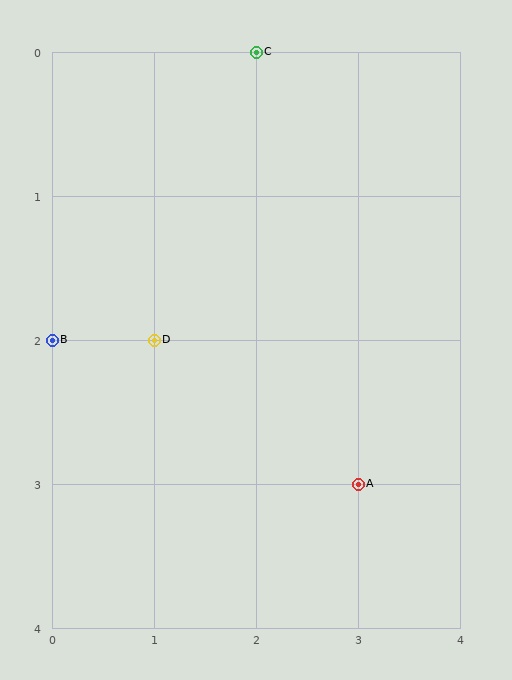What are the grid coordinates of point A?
Point A is at grid coordinates (3, 3).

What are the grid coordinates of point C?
Point C is at grid coordinates (2, 0).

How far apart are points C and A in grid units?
Points C and A are 1 column and 3 rows apart (about 3.2 grid units diagonally).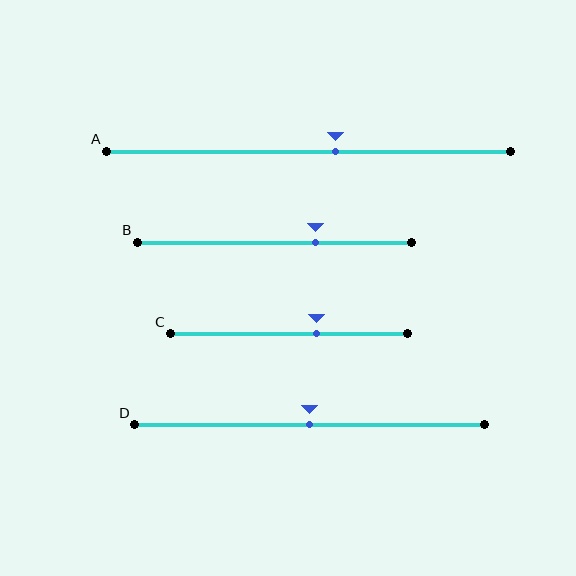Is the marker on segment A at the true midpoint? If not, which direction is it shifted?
No, the marker on segment A is shifted to the right by about 7% of the segment length.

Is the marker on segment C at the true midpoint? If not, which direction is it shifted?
No, the marker on segment C is shifted to the right by about 11% of the segment length.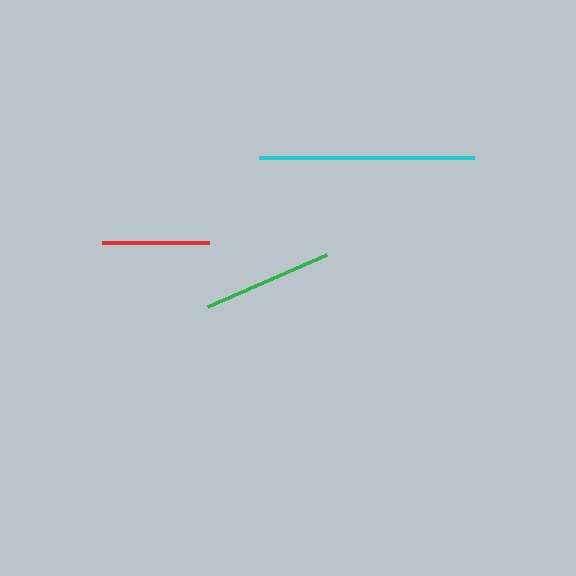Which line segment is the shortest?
The red line is the shortest at approximately 107 pixels.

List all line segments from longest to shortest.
From longest to shortest: cyan, green, red.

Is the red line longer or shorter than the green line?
The green line is longer than the red line.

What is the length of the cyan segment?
The cyan segment is approximately 215 pixels long.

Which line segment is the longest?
The cyan line is the longest at approximately 215 pixels.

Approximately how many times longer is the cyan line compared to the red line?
The cyan line is approximately 2.0 times the length of the red line.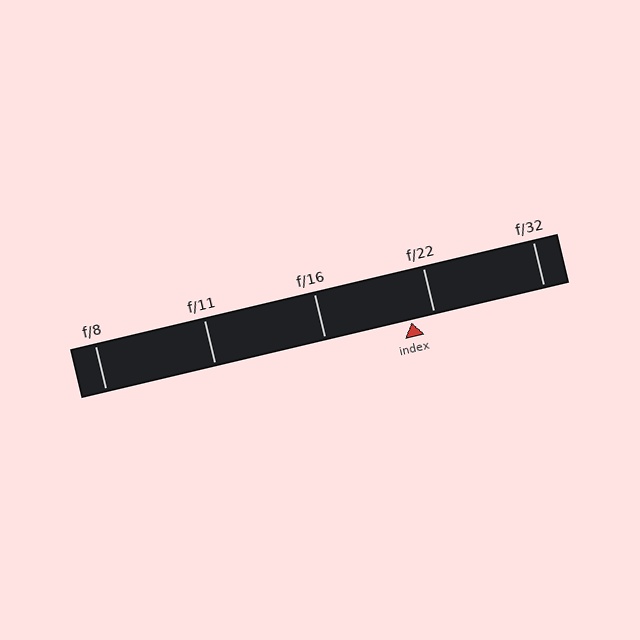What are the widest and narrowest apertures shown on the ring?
The widest aperture shown is f/8 and the narrowest is f/32.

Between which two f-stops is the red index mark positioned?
The index mark is between f/16 and f/22.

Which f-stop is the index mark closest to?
The index mark is closest to f/22.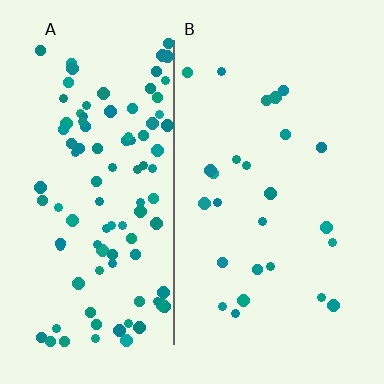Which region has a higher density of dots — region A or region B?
A (the left).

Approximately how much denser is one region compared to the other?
Approximately 4.0× — region A over region B.